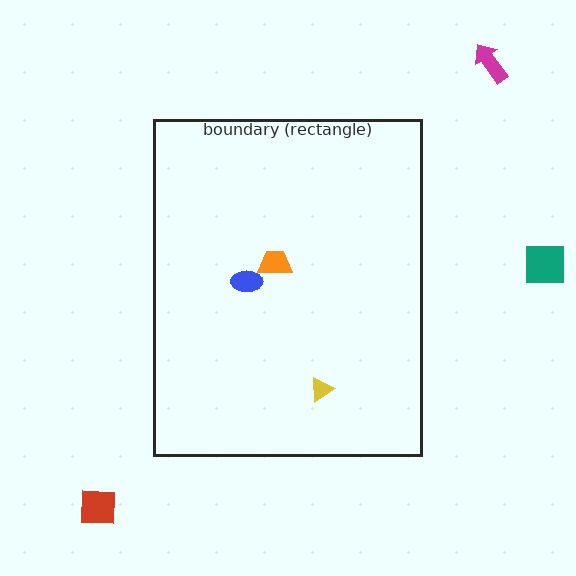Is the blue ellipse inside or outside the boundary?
Inside.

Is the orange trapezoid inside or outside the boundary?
Inside.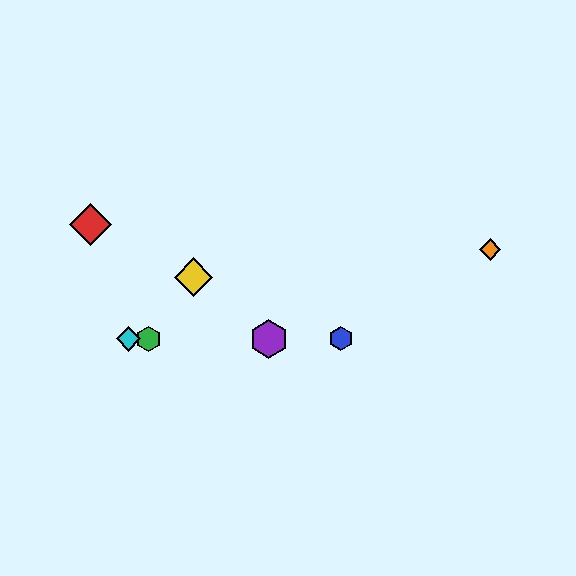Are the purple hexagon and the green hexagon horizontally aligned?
Yes, both are at y≈339.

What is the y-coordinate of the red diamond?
The red diamond is at y≈225.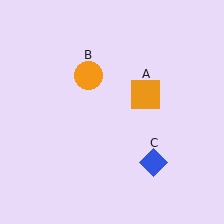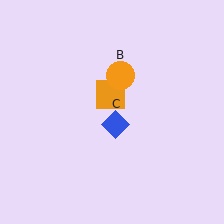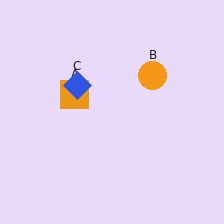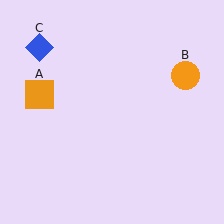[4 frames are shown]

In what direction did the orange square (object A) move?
The orange square (object A) moved left.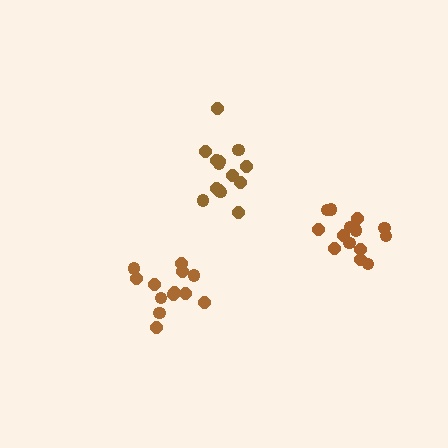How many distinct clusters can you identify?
There are 3 distinct clusters.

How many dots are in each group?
Group 1: 13 dots, Group 2: 14 dots, Group 3: 14 dots (41 total).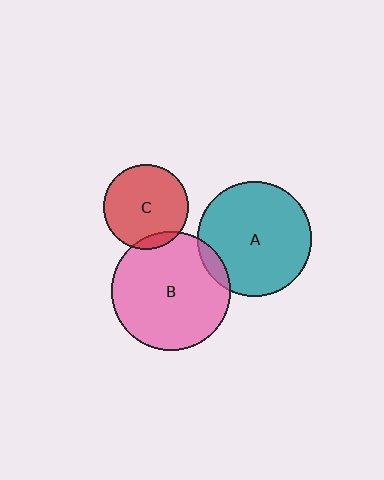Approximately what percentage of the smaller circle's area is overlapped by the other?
Approximately 10%.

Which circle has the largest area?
Circle B (pink).